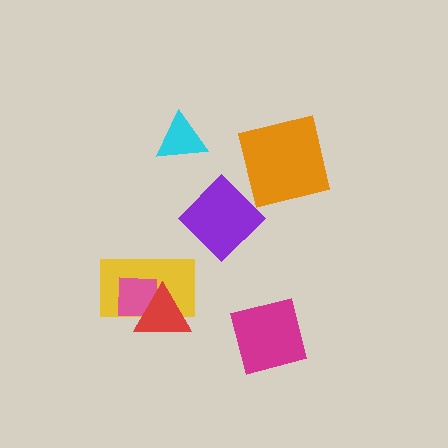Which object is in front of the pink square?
The red triangle is in front of the pink square.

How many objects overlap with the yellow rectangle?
2 objects overlap with the yellow rectangle.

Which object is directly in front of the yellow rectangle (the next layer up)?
The pink square is directly in front of the yellow rectangle.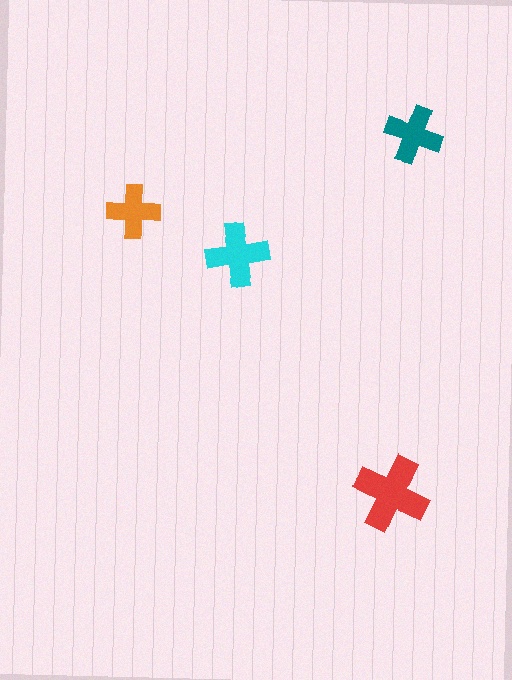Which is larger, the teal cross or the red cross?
The red one.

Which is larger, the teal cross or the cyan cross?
The cyan one.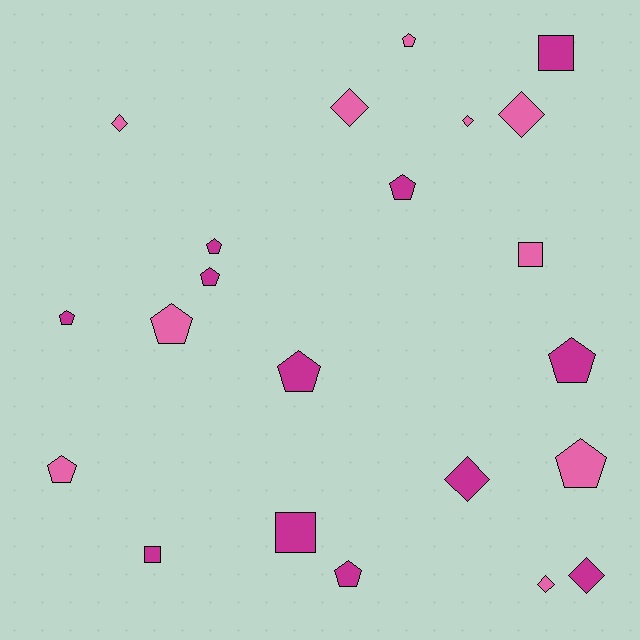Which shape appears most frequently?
Pentagon, with 11 objects.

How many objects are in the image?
There are 22 objects.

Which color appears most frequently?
Magenta, with 12 objects.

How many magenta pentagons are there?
There are 7 magenta pentagons.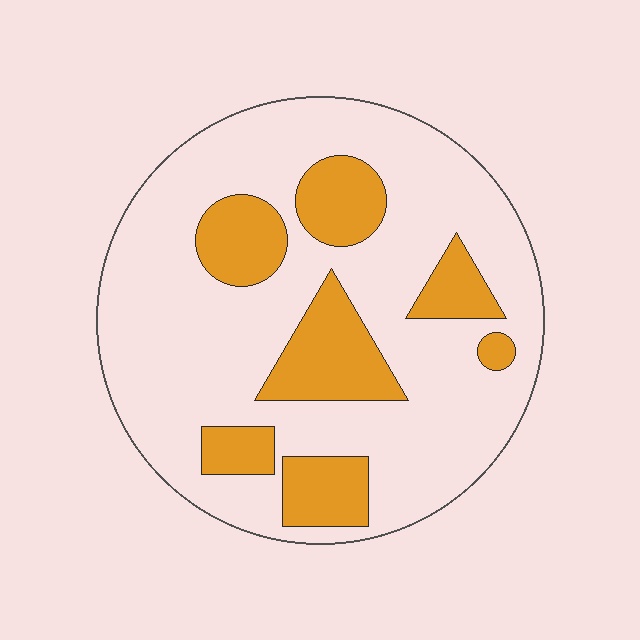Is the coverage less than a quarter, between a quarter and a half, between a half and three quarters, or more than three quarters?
Less than a quarter.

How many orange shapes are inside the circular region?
7.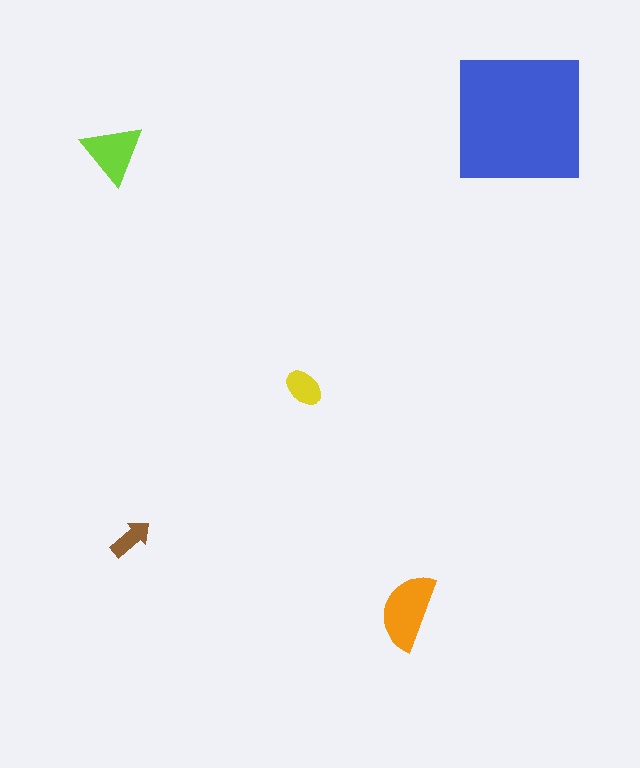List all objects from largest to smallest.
The blue square, the orange semicircle, the lime triangle, the yellow ellipse, the brown arrow.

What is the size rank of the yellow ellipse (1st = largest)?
4th.